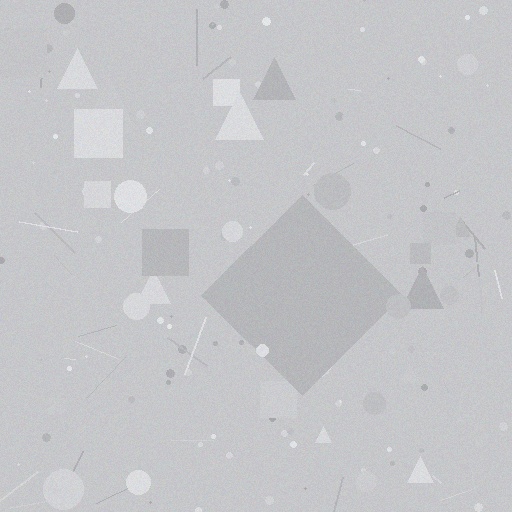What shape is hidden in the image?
A diamond is hidden in the image.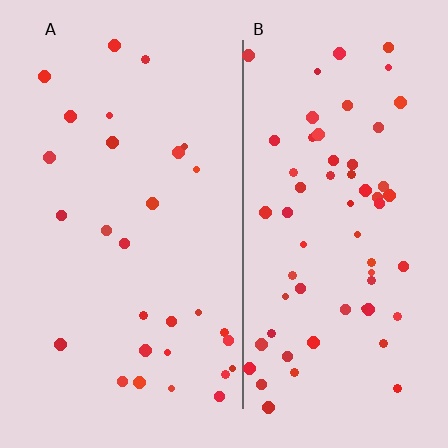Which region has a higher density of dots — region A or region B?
B (the right).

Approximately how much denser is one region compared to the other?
Approximately 2.2× — region B over region A.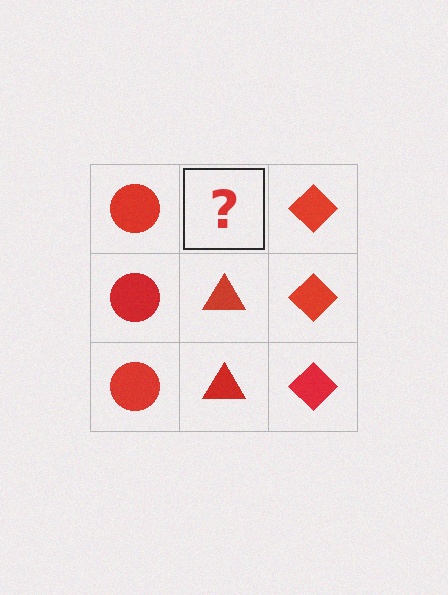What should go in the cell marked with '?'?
The missing cell should contain a red triangle.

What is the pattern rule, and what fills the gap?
The rule is that each column has a consistent shape. The gap should be filled with a red triangle.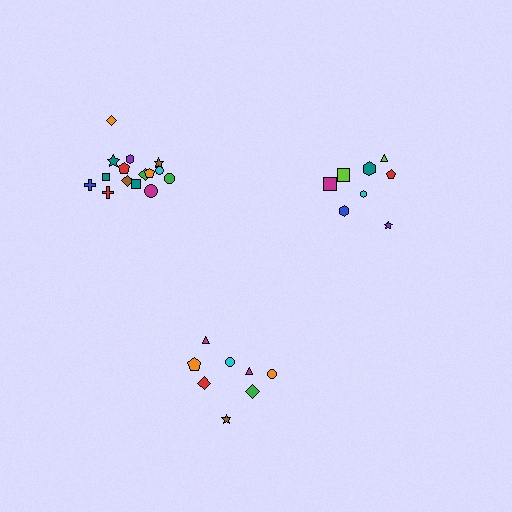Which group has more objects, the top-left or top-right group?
The top-left group.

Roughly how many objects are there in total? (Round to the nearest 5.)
Roughly 30 objects in total.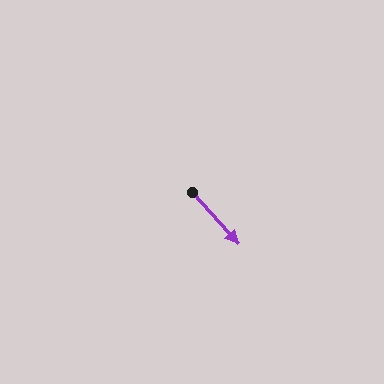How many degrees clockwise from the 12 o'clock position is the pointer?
Approximately 138 degrees.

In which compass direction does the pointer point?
Southeast.